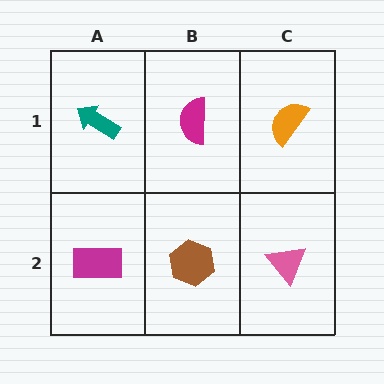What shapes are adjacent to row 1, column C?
A pink triangle (row 2, column C), a magenta semicircle (row 1, column B).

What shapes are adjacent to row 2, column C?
An orange semicircle (row 1, column C), a brown hexagon (row 2, column B).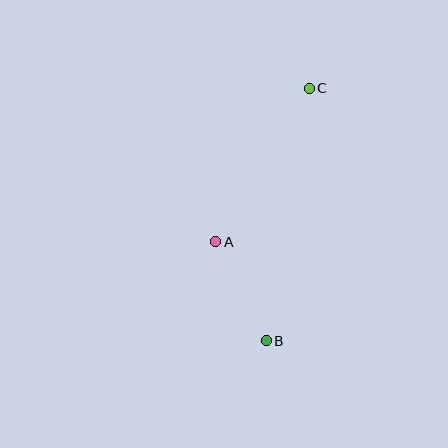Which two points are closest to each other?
Points A and B are closest to each other.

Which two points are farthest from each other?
Points B and C are farthest from each other.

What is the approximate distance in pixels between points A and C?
The distance between A and C is approximately 179 pixels.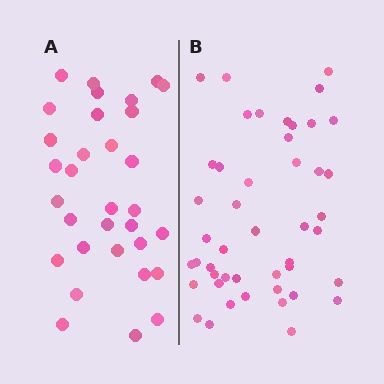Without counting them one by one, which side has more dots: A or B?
Region B (the right region) has more dots.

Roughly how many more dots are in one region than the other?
Region B has approximately 15 more dots than region A.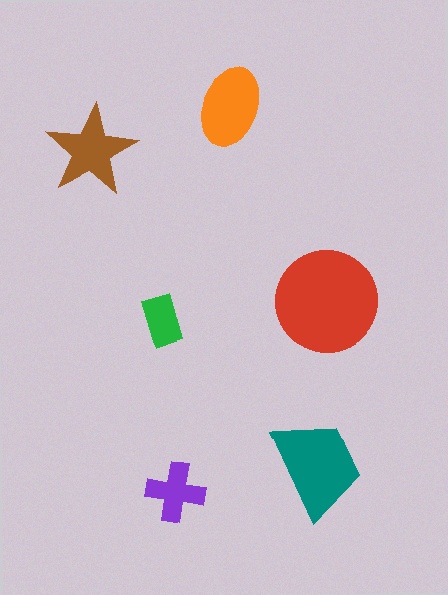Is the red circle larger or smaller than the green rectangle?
Larger.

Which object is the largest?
The red circle.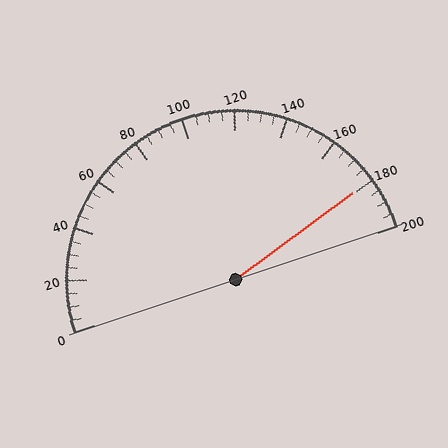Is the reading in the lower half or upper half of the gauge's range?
The reading is in the upper half of the range (0 to 200).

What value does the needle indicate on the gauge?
The needle indicates approximately 180.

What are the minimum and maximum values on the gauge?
The gauge ranges from 0 to 200.